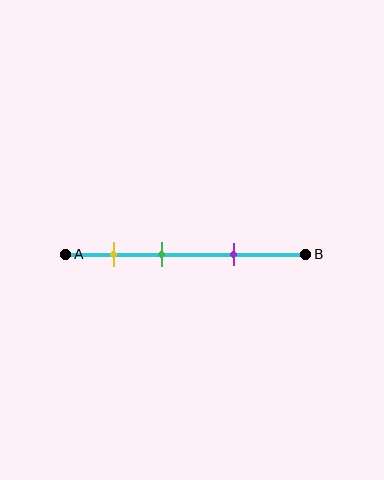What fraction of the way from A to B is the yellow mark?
The yellow mark is approximately 20% (0.2) of the way from A to B.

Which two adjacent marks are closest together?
The yellow and green marks are the closest adjacent pair.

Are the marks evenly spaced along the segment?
Yes, the marks are approximately evenly spaced.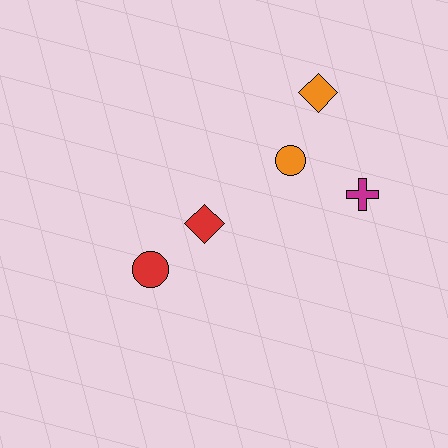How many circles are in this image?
There are 2 circles.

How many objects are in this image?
There are 5 objects.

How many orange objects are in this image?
There are 2 orange objects.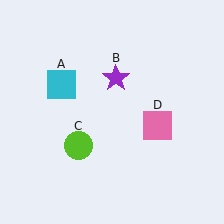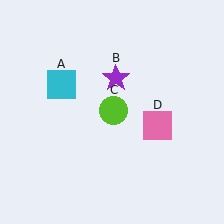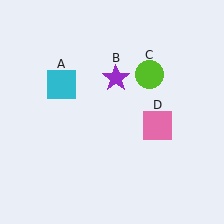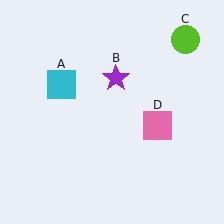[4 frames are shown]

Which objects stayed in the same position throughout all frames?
Cyan square (object A) and purple star (object B) and pink square (object D) remained stationary.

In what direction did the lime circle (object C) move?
The lime circle (object C) moved up and to the right.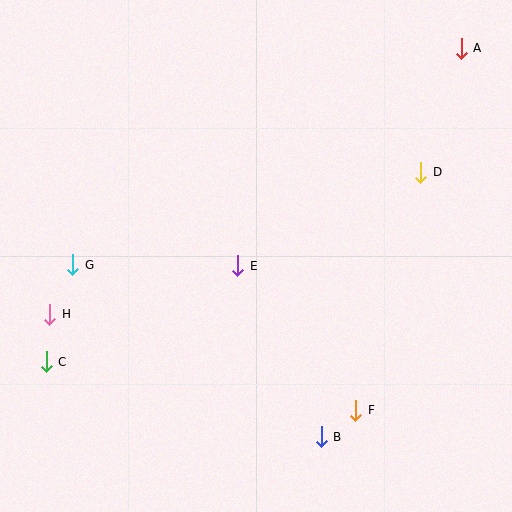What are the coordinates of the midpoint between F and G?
The midpoint between F and G is at (214, 338).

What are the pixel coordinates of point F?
Point F is at (356, 410).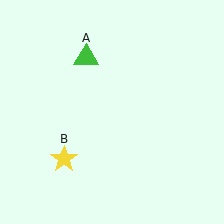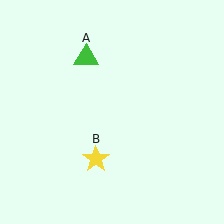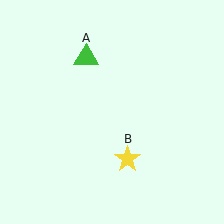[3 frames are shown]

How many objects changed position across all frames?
1 object changed position: yellow star (object B).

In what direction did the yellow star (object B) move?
The yellow star (object B) moved right.